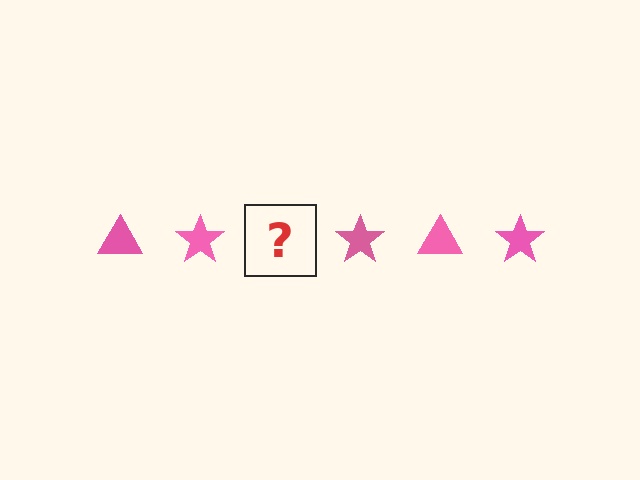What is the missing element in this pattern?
The missing element is a pink triangle.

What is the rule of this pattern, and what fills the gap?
The rule is that the pattern cycles through triangle, star shapes in pink. The gap should be filled with a pink triangle.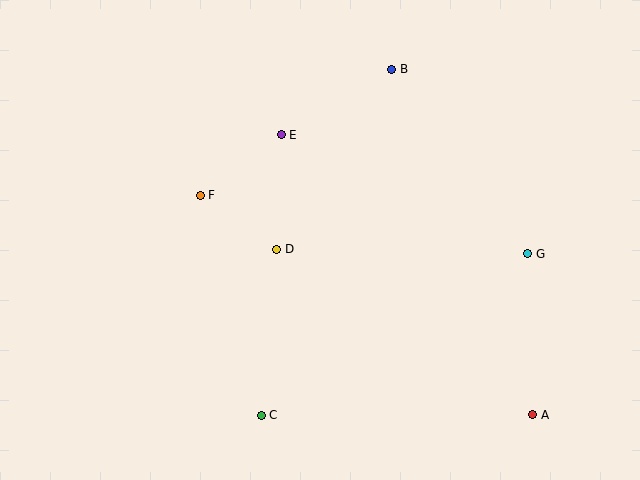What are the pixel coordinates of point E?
Point E is at (281, 135).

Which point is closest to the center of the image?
Point D at (277, 249) is closest to the center.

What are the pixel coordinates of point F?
Point F is at (200, 195).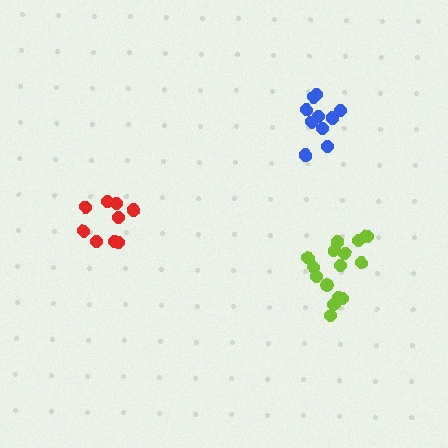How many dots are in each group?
Group 1: 9 dots, Group 2: 15 dots, Group 3: 10 dots (34 total).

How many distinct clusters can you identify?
There are 3 distinct clusters.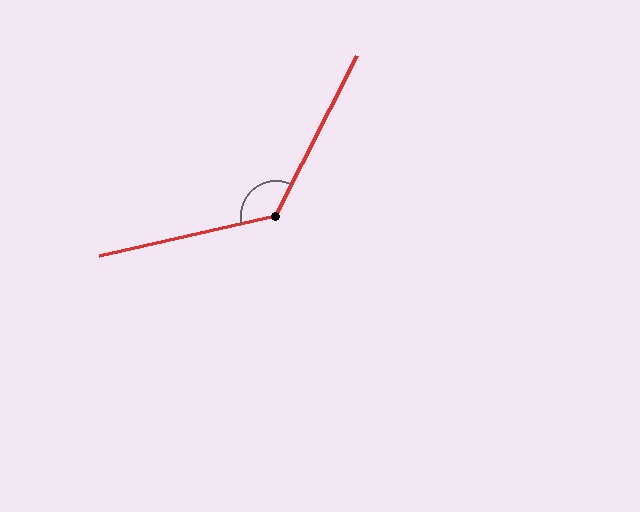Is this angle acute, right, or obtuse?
It is obtuse.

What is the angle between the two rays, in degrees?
Approximately 130 degrees.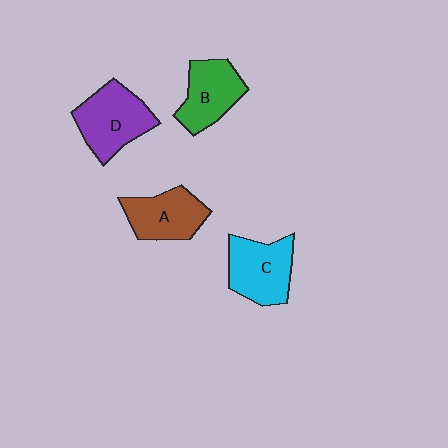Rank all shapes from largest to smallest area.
From largest to smallest: D (purple), C (cyan), B (green), A (brown).